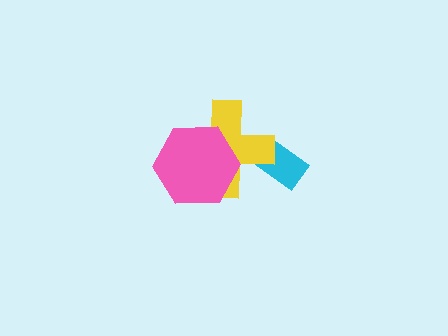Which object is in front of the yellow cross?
The pink hexagon is in front of the yellow cross.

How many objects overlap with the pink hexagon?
1 object overlaps with the pink hexagon.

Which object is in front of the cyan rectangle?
The yellow cross is in front of the cyan rectangle.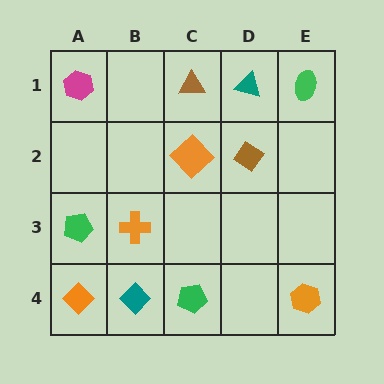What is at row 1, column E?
A green ellipse.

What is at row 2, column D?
A brown diamond.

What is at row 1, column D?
A teal triangle.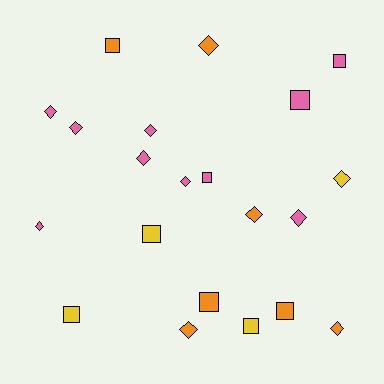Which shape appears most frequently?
Diamond, with 12 objects.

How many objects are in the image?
There are 21 objects.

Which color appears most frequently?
Pink, with 10 objects.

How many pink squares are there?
There are 3 pink squares.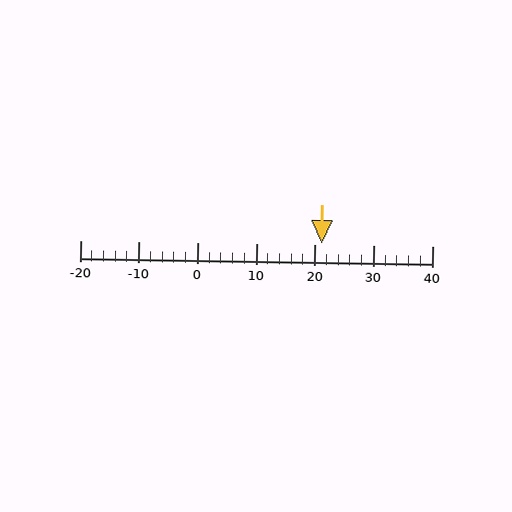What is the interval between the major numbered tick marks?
The major tick marks are spaced 10 units apart.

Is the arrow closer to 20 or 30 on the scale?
The arrow is closer to 20.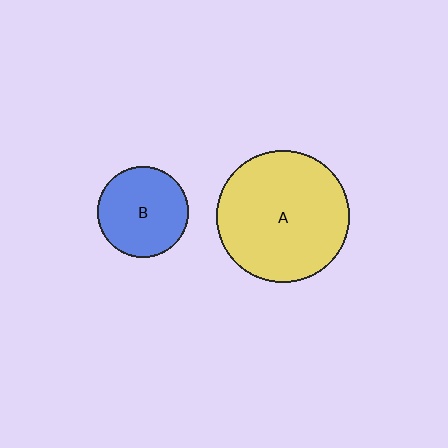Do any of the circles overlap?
No, none of the circles overlap.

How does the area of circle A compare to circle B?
Approximately 2.1 times.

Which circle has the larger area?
Circle A (yellow).